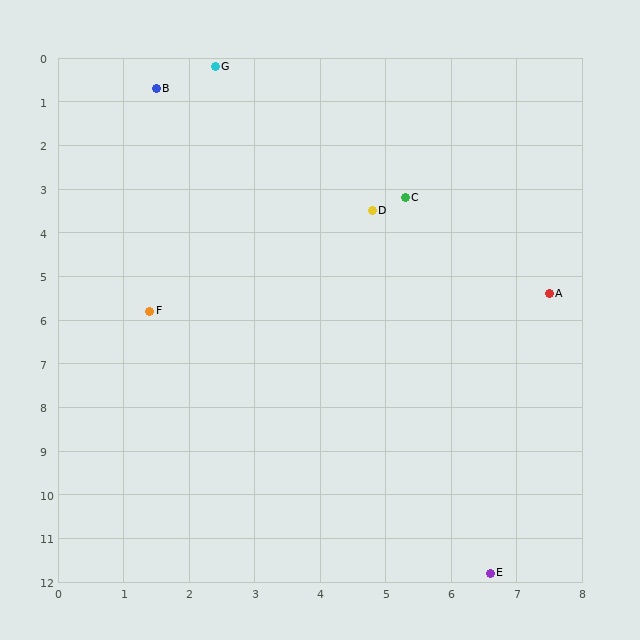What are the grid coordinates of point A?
Point A is at approximately (7.5, 5.4).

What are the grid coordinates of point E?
Point E is at approximately (6.6, 11.8).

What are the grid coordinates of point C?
Point C is at approximately (5.3, 3.2).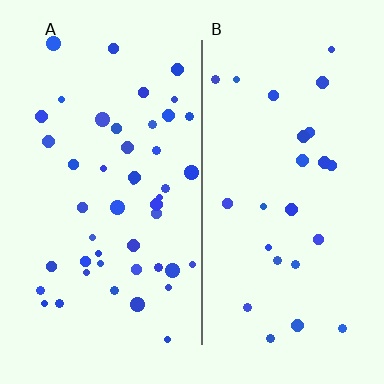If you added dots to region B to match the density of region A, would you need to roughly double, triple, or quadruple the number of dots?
Approximately double.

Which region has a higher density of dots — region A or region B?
A (the left).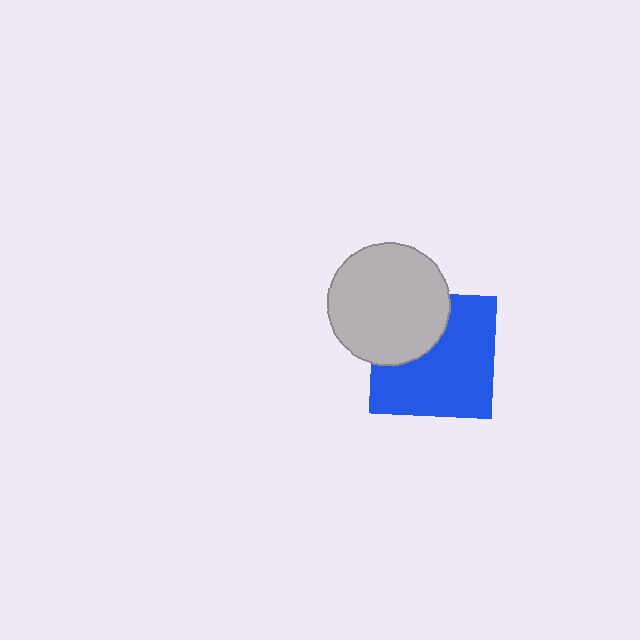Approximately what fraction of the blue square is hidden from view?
Roughly 33% of the blue square is hidden behind the light gray circle.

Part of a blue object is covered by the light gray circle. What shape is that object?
It is a square.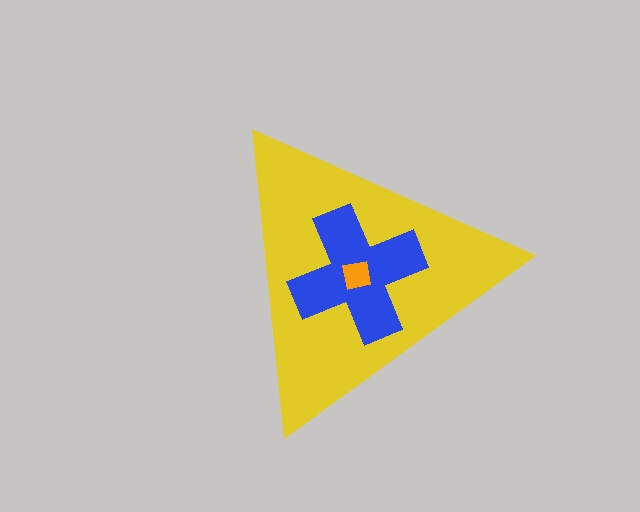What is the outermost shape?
The yellow triangle.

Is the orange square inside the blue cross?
Yes.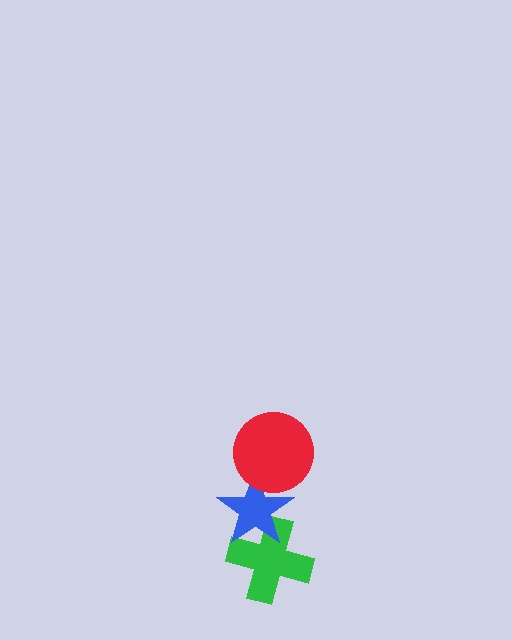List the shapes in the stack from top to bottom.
From top to bottom: the red circle, the blue star, the green cross.